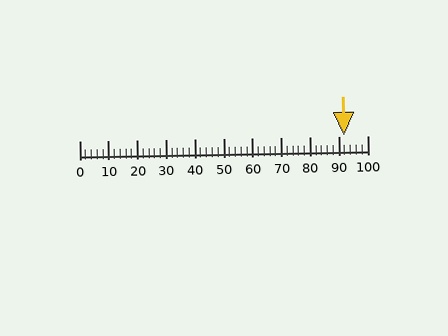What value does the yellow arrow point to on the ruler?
The yellow arrow points to approximately 92.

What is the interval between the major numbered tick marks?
The major tick marks are spaced 10 units apart.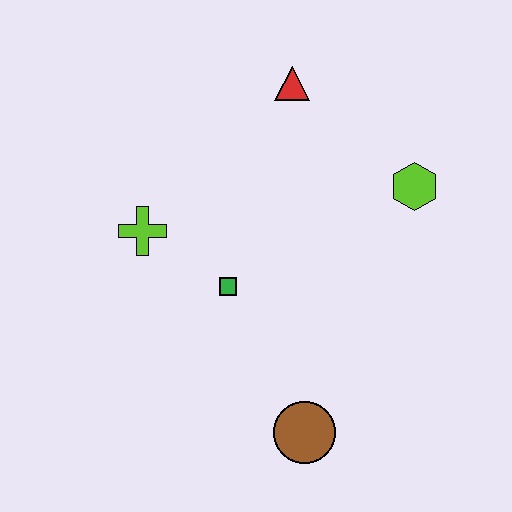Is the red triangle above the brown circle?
Yes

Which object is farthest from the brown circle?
The red triangle is farthest from the brown circle.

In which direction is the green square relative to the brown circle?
The green square is above the brown circle.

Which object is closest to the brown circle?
The green square is closest to the brown circle.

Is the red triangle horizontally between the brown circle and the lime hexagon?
No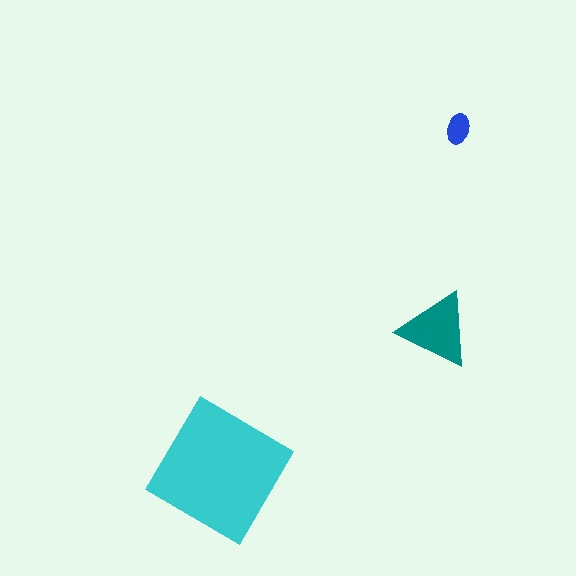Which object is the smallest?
The blue ellipse.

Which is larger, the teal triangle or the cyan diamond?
The cyan diamond.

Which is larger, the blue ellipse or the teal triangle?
The teal triangle.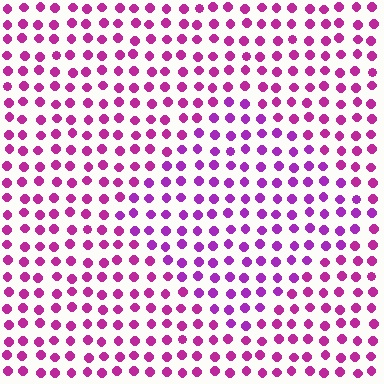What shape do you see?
I see a diamond.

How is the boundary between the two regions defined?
The boundary is defined purely by a slight shift in hue (about 22 degrees). Spacing, size, and orientation are identical on both sides.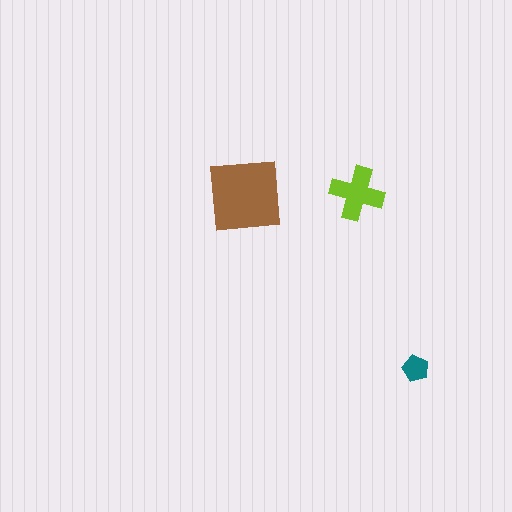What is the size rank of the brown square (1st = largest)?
1st.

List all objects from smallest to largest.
The teal pentagon, the lime cross, the brown square.